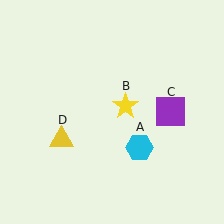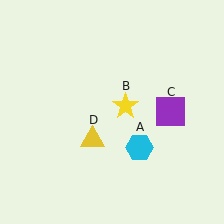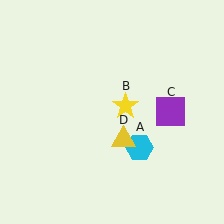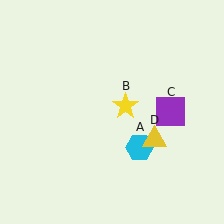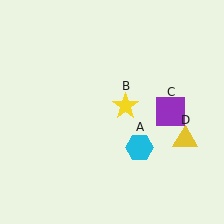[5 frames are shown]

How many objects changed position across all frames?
1 object changed position: yellow triangle (object D).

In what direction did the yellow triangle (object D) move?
The yellow triangle (object D) moved right.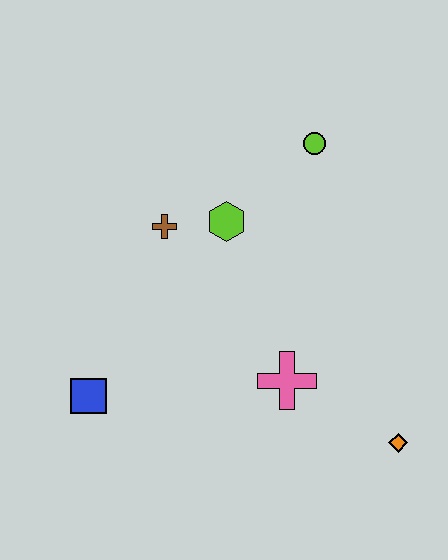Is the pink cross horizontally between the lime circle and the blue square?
Yes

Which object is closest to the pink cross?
The orange diamond is closest to the pink cross.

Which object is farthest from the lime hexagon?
The orange diamond is farthest from the lime hexagon.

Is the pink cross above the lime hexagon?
No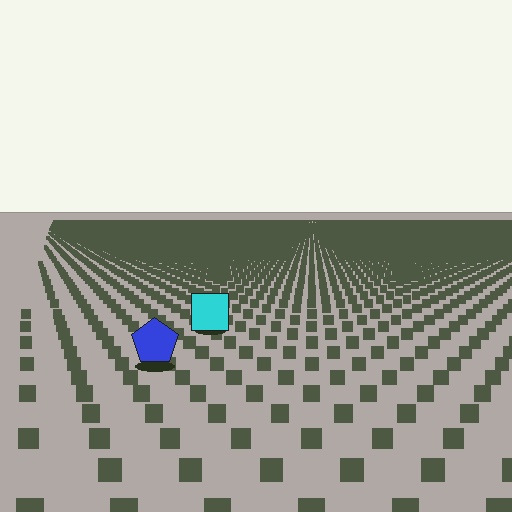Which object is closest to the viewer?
The blue pentagon is closest. The texture marks near it are larger and more spread out.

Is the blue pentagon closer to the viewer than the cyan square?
Yes. The blue pentagon is closer — you can tell from the texture gradient: the ground texture is coarser near it.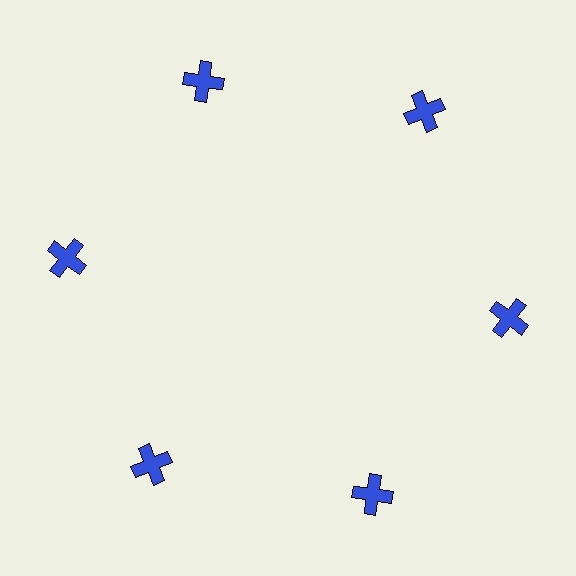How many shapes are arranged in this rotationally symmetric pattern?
There are 6 shapes, arranged in 6 groups of 1.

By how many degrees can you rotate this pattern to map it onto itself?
The pattern maps onto itself every 60 degrees of rotation.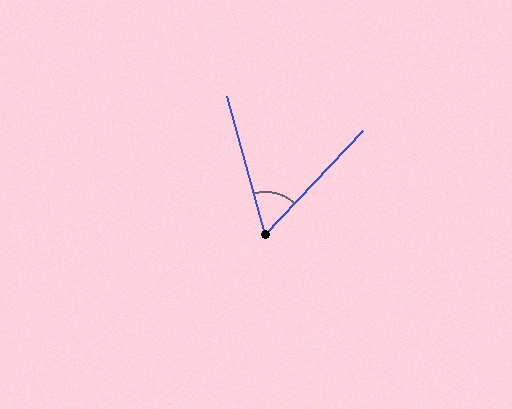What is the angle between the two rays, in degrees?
Approximately 59 degrees.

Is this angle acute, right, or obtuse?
It is acute.